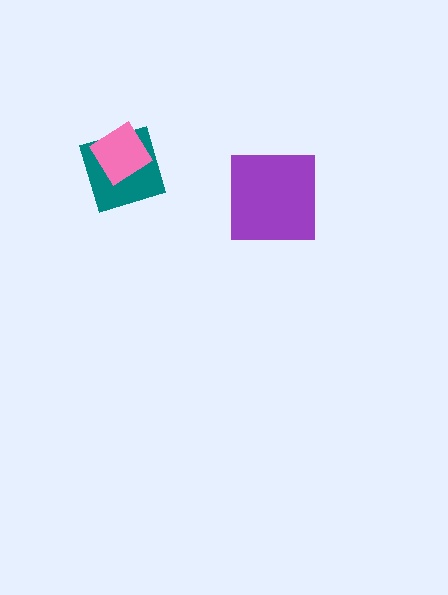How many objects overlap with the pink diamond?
1 object overlaps with the pink diamond.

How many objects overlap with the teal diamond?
1 object overlaps with the teal diamond.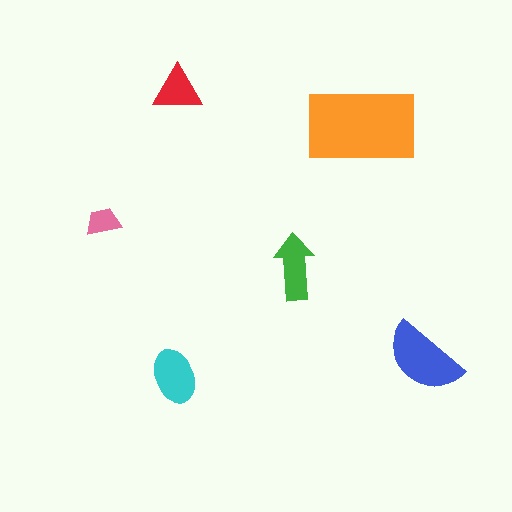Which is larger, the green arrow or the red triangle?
The green arrow.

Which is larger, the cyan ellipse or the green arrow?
The cyan ellipse.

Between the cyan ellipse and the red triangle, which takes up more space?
The cyan ellipse.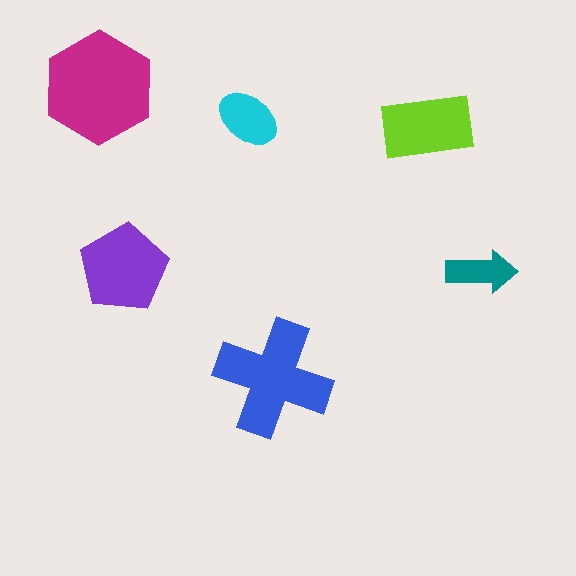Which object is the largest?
The magenta hexagon.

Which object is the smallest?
The teal arrow.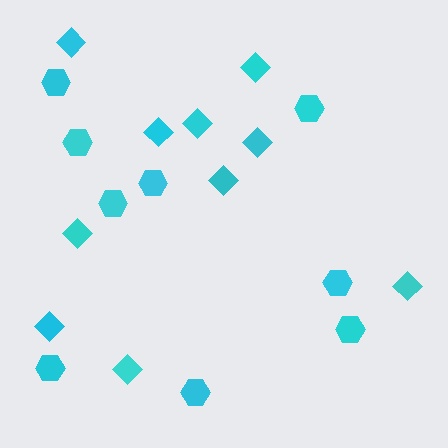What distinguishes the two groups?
There are 2 groups: one group of hexagons (9) and one group of diamonds (10).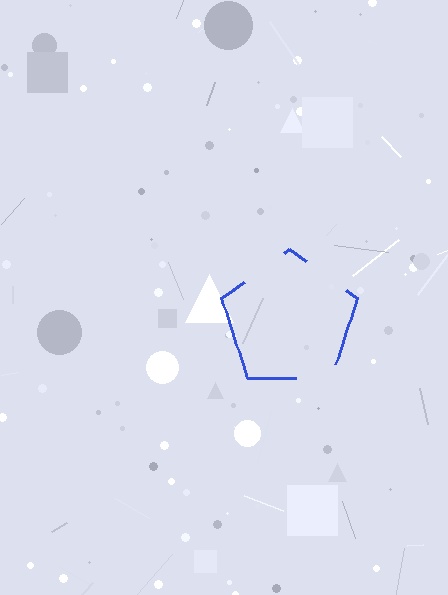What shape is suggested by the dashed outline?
The dashed outline suggests a pentagon.